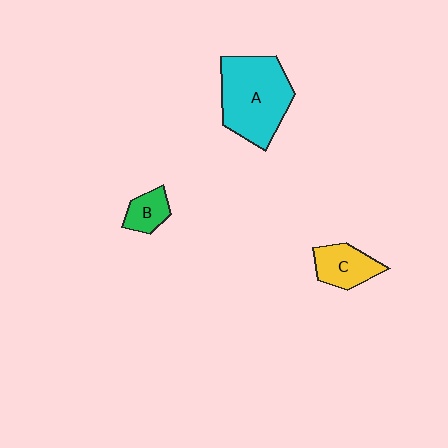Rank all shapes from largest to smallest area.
From largest to smallest: A (cyan), C (yellow), B (green).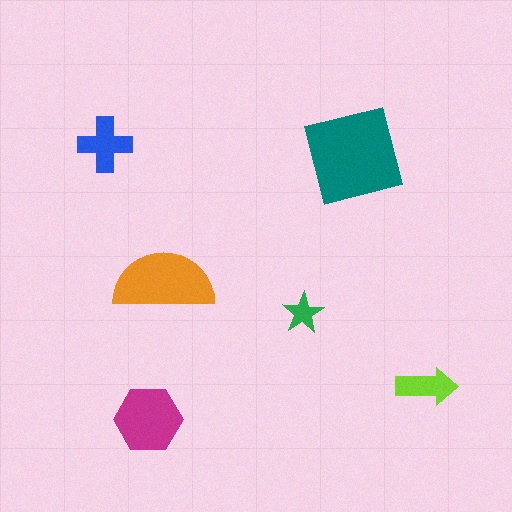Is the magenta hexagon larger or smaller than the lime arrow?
Larger.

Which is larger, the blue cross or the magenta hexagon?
The magenta hexagon.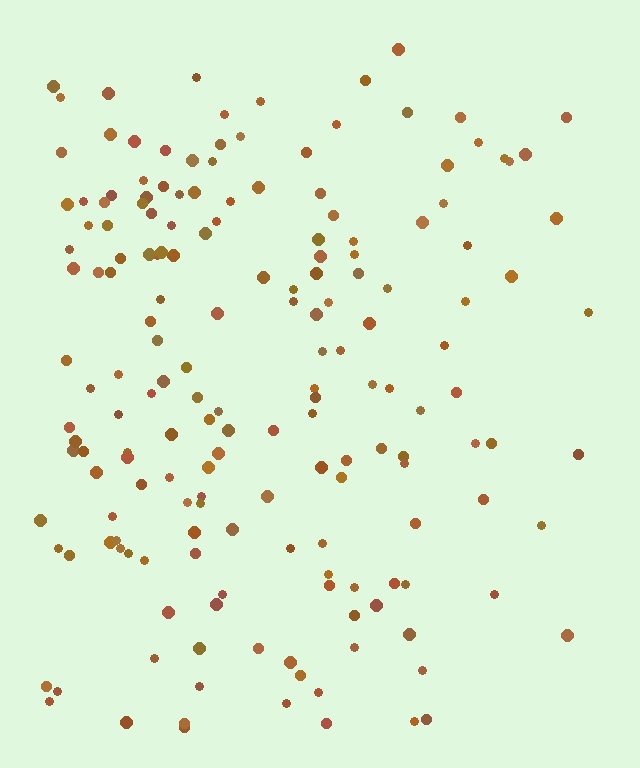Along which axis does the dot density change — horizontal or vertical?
Horizontal.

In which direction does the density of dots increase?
From right to left, with the left side densest.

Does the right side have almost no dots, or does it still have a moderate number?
Still a moderate number, just noticeably fewer than the left.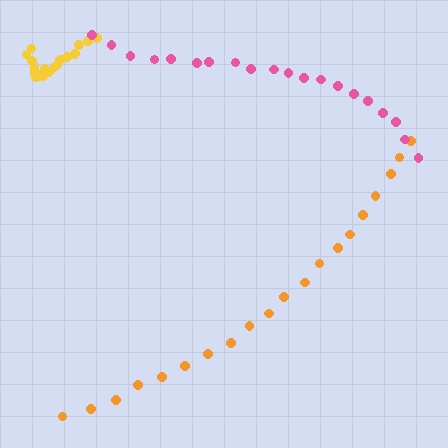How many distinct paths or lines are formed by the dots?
There are 3 distinct paths.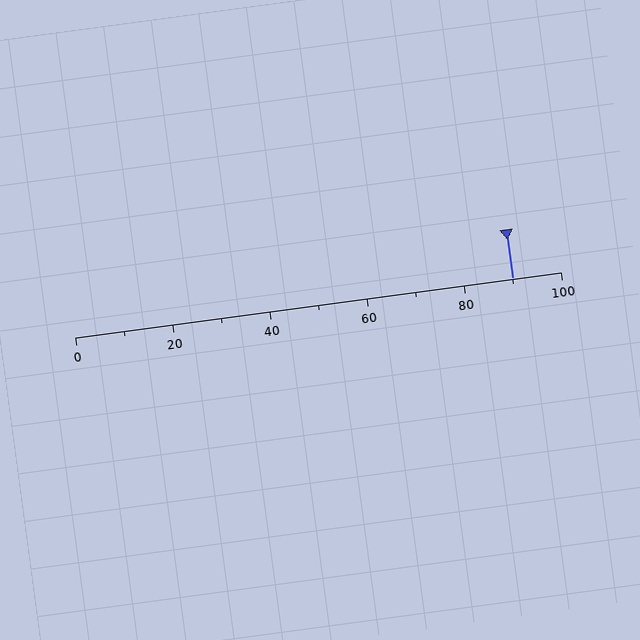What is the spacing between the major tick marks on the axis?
The major ticks are spaced 20 apart.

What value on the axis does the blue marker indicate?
The marker indicates approximately 90.